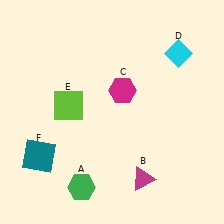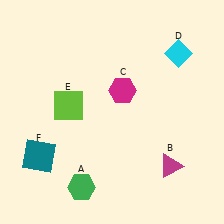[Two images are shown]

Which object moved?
The magenta triangle (B) moved right.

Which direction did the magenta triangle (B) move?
The magenta triangle (B) moved right.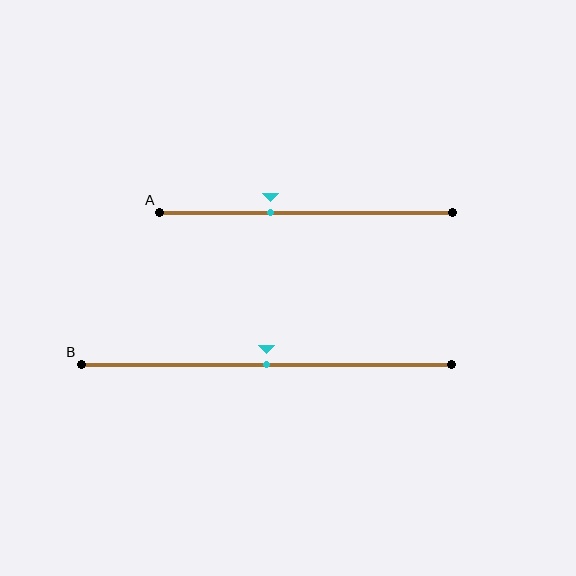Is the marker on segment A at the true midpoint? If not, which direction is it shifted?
No, the marker on segment A is shifted to the left by about 12% of the segment length.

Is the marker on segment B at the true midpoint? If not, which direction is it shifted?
Yes, the marker on segment B is at the true midpoint.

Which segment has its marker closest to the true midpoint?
Segment B has its marker closest to the true midpoint.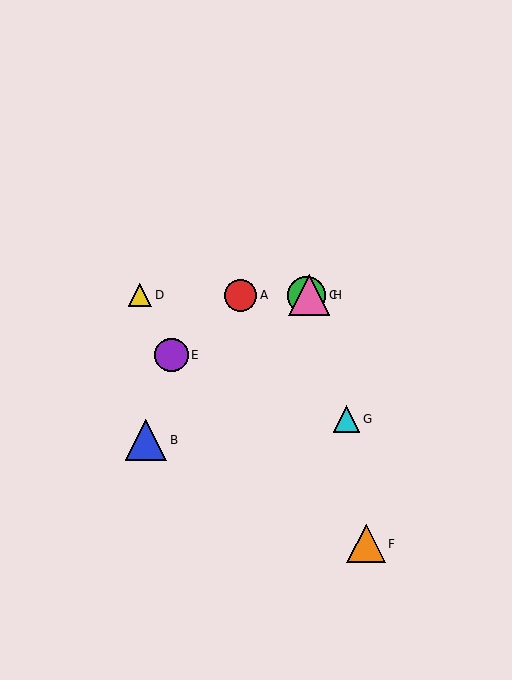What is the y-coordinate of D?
Object D is at y≈295.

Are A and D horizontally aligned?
Yes, both are at y≈295.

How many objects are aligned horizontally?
4 objects (A, C, D, H) are aligned horizontally.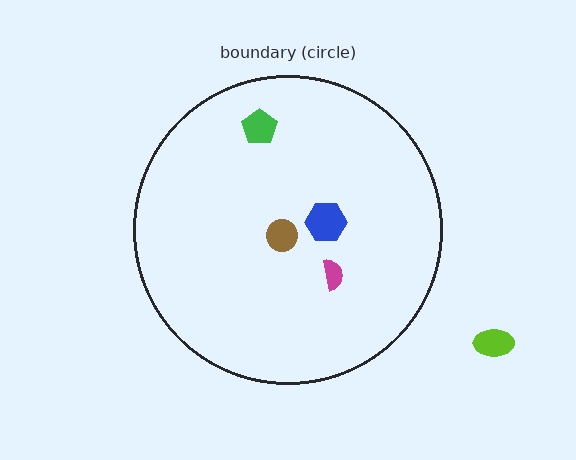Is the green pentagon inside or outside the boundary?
Inside.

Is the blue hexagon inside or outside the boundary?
Inside.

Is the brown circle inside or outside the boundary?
Inside.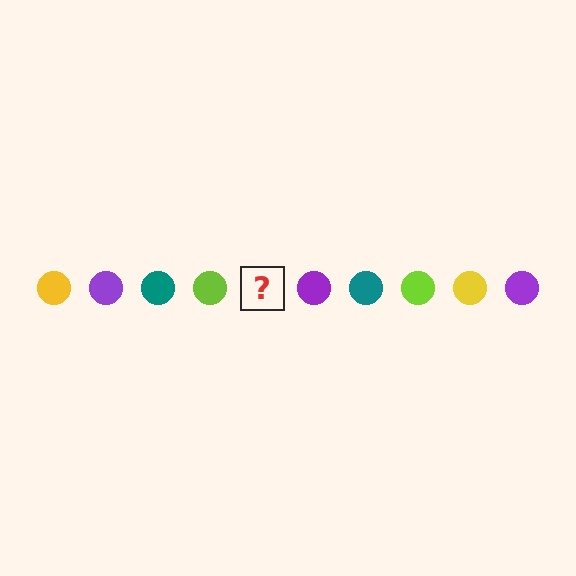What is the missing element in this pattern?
The missing element is a yellow circle.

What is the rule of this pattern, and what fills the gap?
The rule is that the pattern cycles through yellow, purple, teal, lime circles. The gap should be filled with a yellow circle.